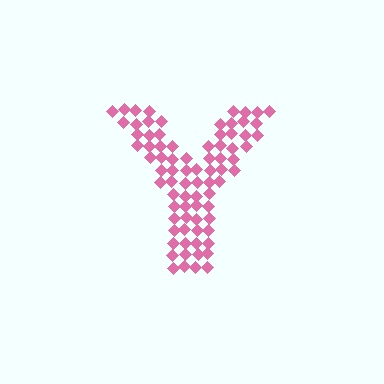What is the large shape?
The large shape is the letter Y.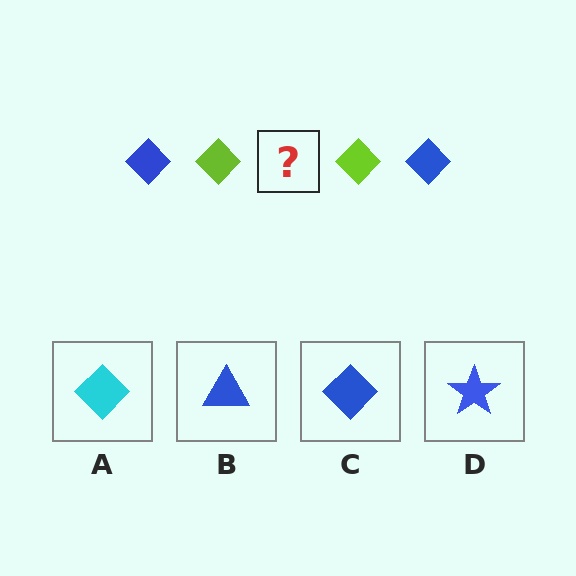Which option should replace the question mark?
Option C.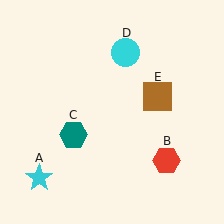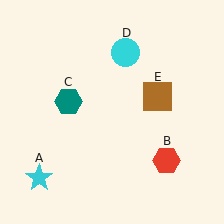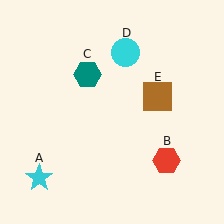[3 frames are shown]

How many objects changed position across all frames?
1 object changed position: teal hexagon (object C).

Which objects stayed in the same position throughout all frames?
Cyan star (object A) and red hexagon (object B) and cyan circle (object D) and brown square (object E) remained stationary.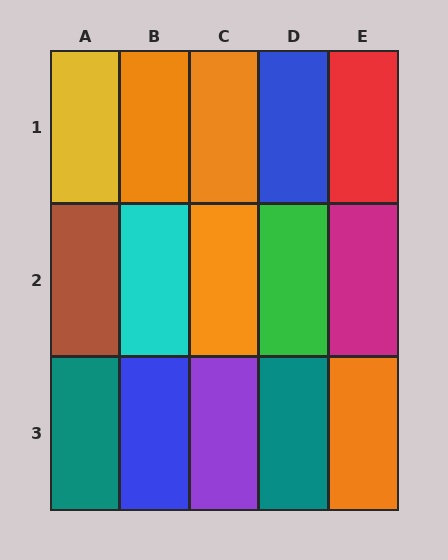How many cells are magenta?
1 cell is magenta.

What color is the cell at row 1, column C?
Orange.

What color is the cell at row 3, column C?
Purple.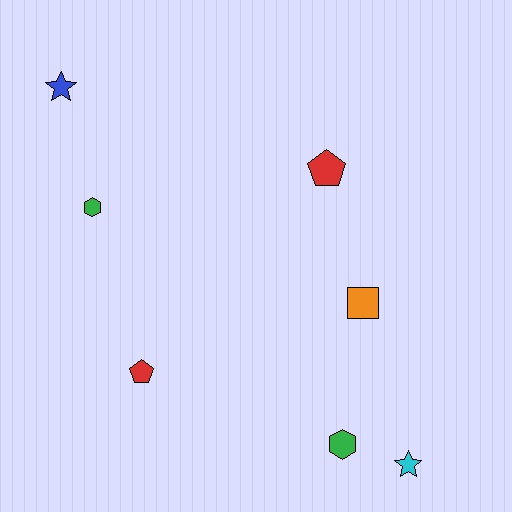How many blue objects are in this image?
There is 1 blue object.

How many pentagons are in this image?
There are 2 pentagons.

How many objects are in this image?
There are 7 objects.